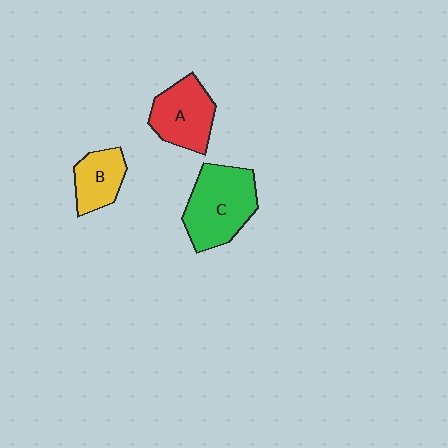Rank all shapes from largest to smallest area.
From largest to smallest: C (green), A (red), B (yellow).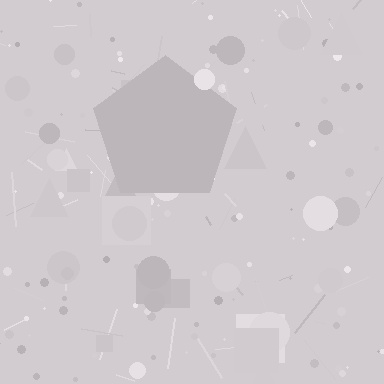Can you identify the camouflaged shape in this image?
The camouflaged shape is a pentagon.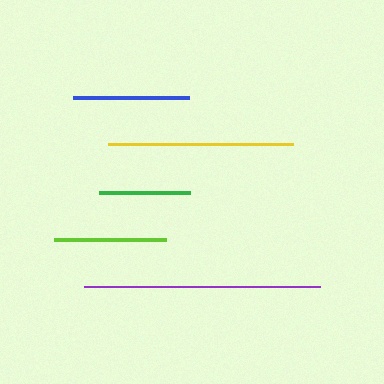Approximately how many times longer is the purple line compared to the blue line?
The purple line is approximately 2.0 times the length of the blue line.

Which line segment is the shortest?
The green line is the shortest at approximately 91 pixels.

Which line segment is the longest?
The purple line is the longest at approximately 236 pixels.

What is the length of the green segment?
The green segment is approximately 91 pixels long.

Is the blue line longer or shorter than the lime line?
The blue line is longer than the lime line.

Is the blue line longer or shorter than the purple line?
The purple line is longer than the blue line.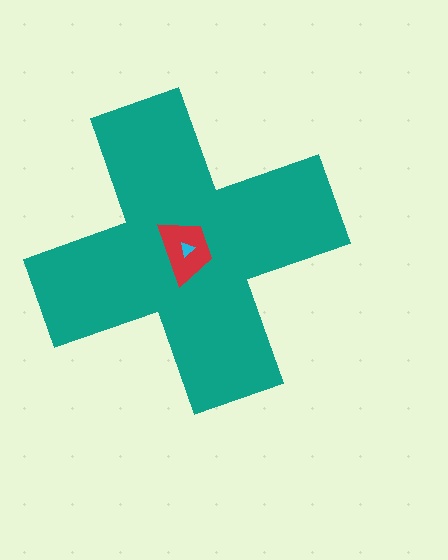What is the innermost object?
The cyan triangle.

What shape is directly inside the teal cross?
The red trapezoid.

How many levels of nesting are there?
3.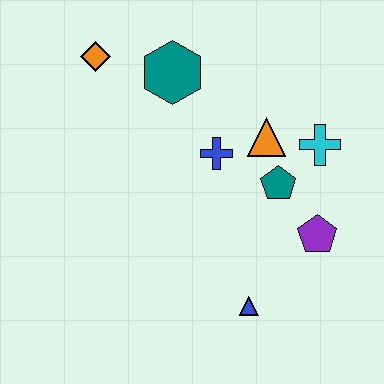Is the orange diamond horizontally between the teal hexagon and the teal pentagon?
No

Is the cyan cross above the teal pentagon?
Yes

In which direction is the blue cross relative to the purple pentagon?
The blue cross is to the left of the purple pentagon.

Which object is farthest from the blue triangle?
The orange diamond is farthest from the blue triangle.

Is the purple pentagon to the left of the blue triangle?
No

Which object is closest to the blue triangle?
The purple pentagon is closest to the blue triangle.